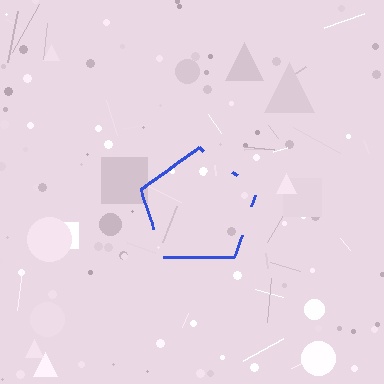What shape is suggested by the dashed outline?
The dashed outline suggests a pentagon.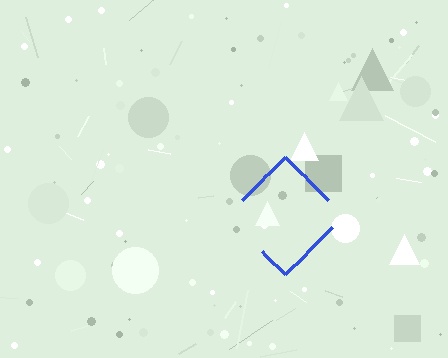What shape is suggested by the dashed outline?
The dashed outline suggests a diamond.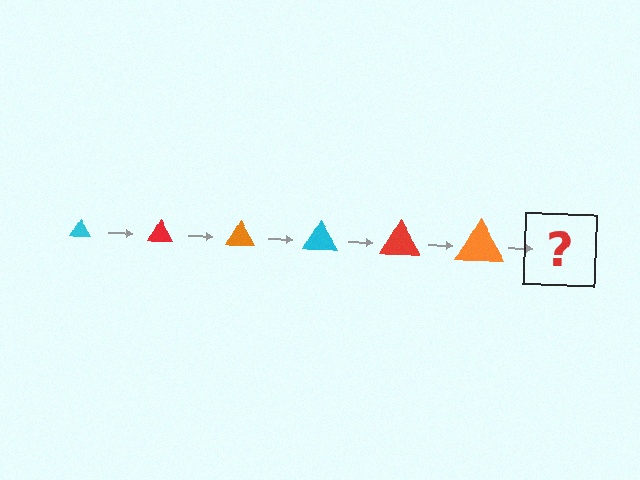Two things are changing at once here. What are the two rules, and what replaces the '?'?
The two rules are that the triangle grows larger each step and the color cycles through cyan, red, and orange. The '?' should be a cyan triangle, larger than the previous one.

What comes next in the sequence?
The next element should be a cyan triangle, larger than the previous one.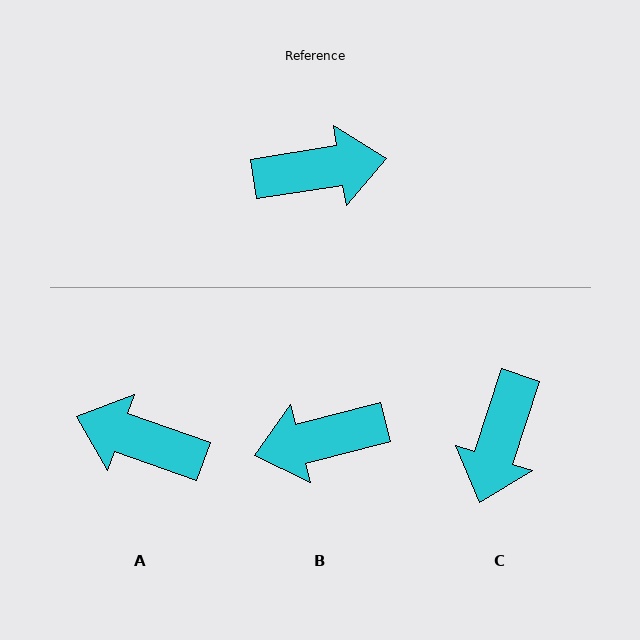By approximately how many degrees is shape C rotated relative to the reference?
Approximately 117 degrees clockwise.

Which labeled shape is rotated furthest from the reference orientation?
B, about 174 degrees away.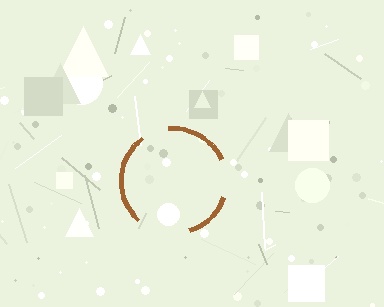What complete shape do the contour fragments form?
The contour fragments form a circle.